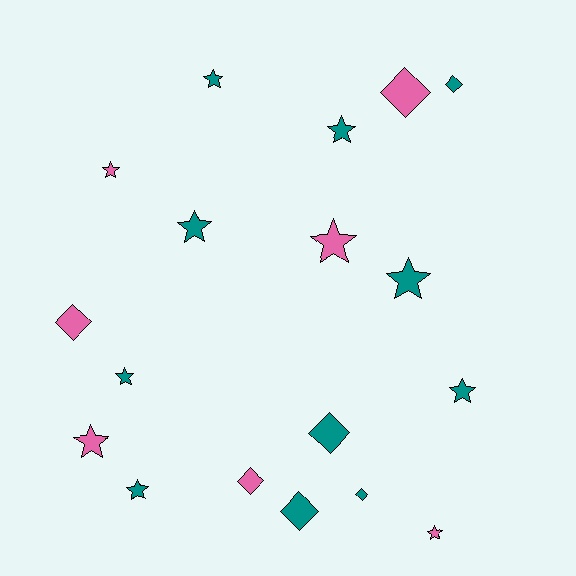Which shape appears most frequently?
Star, with 11 objects.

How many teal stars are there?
There are 7 teal stars.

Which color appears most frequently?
Teal, with 11 objects.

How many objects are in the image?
There are 18 objects.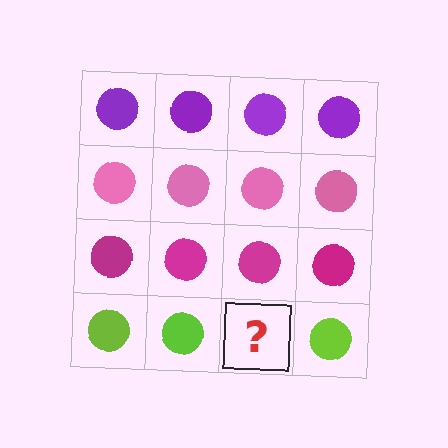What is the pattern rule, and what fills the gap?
The rule is that each row has a consistent color. The gap should be filled with a lime circle.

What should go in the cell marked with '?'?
The missing cell should contain a lime circle.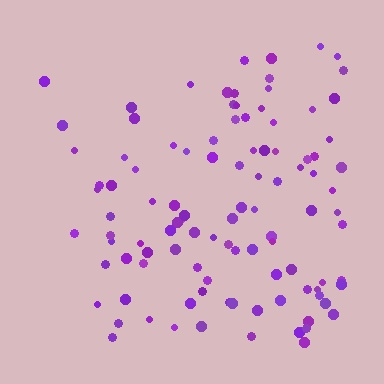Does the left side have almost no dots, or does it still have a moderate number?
Still a moderate number, just noticeably fewer than the right.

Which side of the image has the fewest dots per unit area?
The left.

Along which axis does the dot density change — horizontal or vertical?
Horizontal.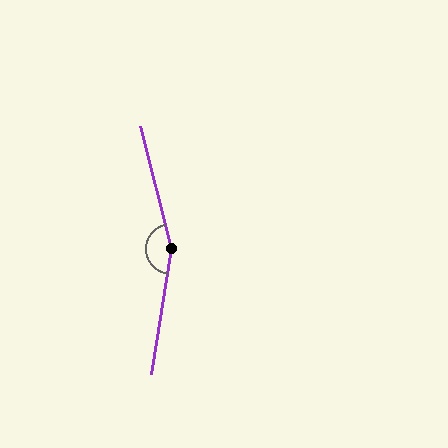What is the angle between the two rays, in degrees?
Approximately 156 degrees.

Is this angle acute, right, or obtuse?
It is obtuse.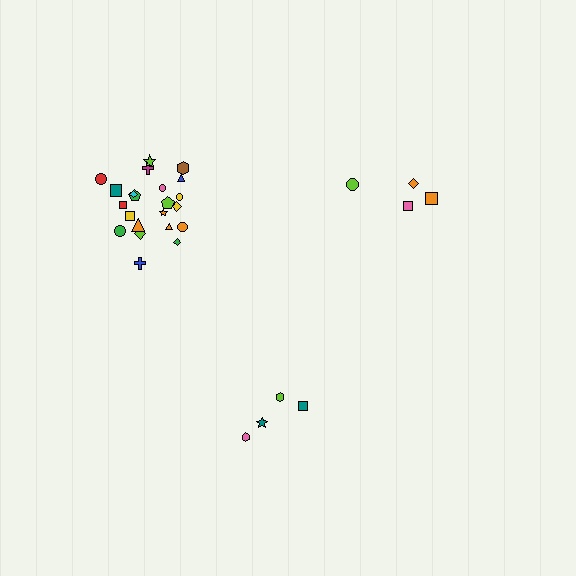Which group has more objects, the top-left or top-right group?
The top-left group.